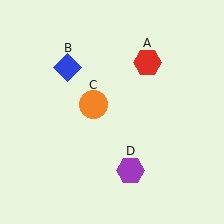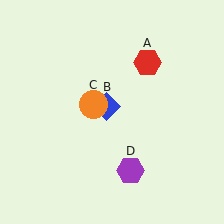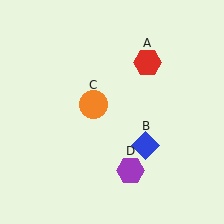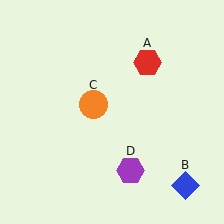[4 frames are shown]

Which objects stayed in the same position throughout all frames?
Red hexagon (object A) and orange circle (object C) and purple hexagon (object D) remained stationary.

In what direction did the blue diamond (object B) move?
The blue diamond (object B) moved down and to the right.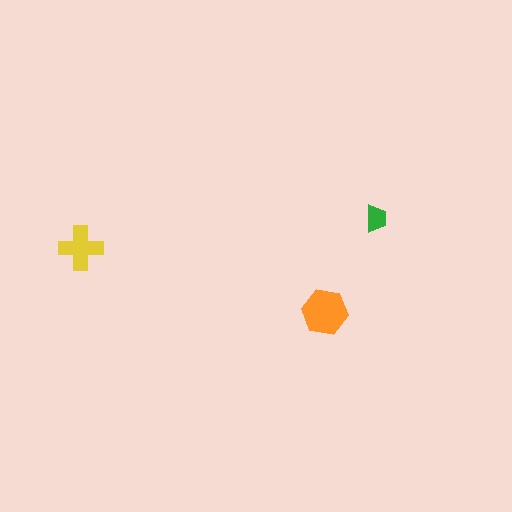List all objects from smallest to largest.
The green trapezoid, the yellow cross, the orange hexagon.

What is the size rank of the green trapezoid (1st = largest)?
3rd.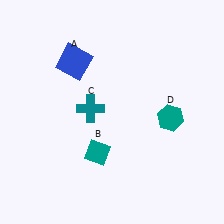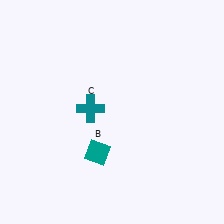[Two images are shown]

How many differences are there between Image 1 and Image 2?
There are 2 differences between the two images.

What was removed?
The blue square (A), the teal hexagon (D) were removed in Image 2.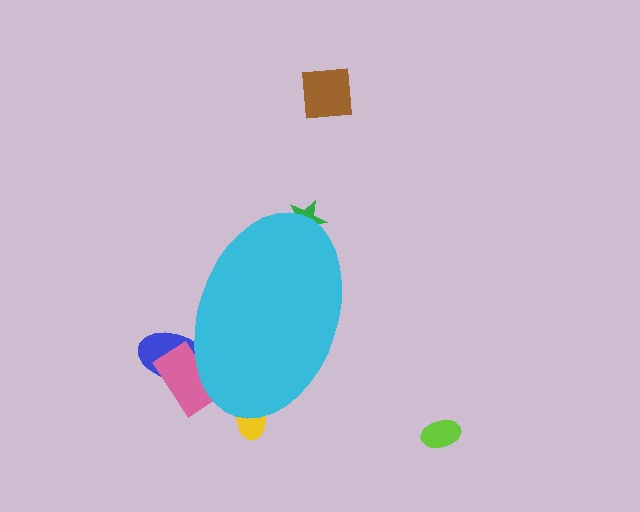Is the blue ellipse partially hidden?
Yes, the blue ellipse is partially hidden behind the cyan ellipse.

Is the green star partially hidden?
Yes, the green star is partially hidden behind the cyan ellipse.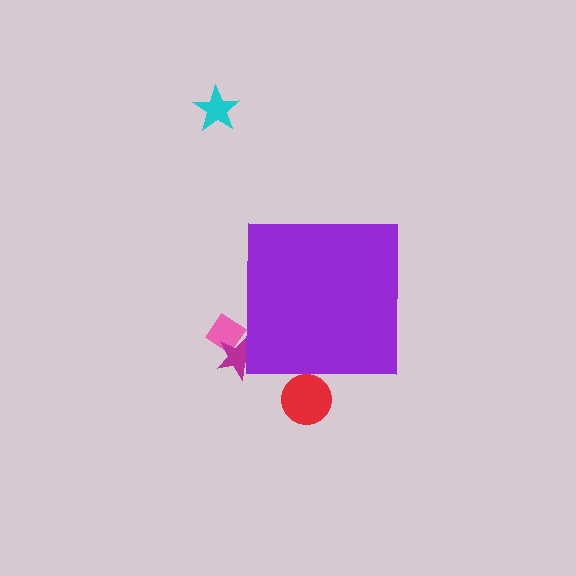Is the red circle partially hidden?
Yes, the red circle is partially hidden behind the purple square.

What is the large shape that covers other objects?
A purple square.